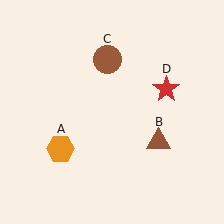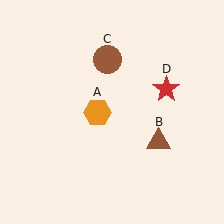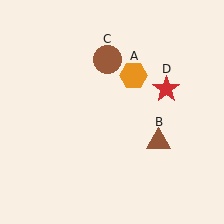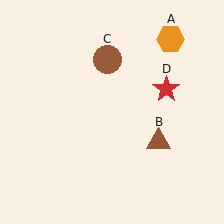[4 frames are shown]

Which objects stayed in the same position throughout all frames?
Brown triangle (object B) and brown circle (object C) and red star (object D) remained stationary.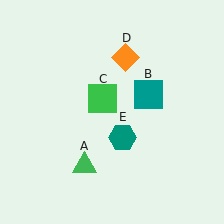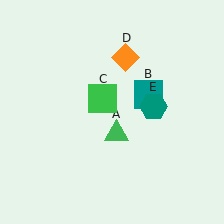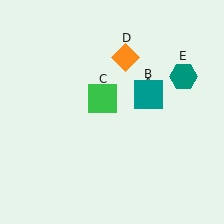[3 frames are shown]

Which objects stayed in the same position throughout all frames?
Teal square (object B) and green square (object C) and orange diamond (object D) remained stationary.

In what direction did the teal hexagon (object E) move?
The teal hexagon (object E) moved up and to the right.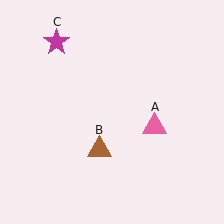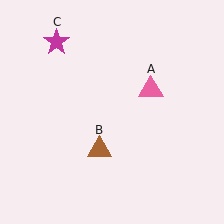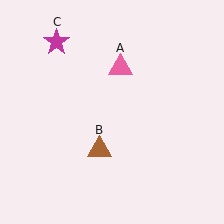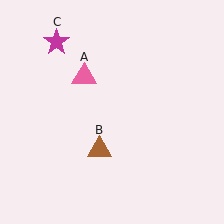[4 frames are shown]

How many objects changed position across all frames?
1 object changed position: pink triangle (object A).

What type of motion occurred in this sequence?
The pink triangle (object A) rotated counterclockwise around the center of the scene.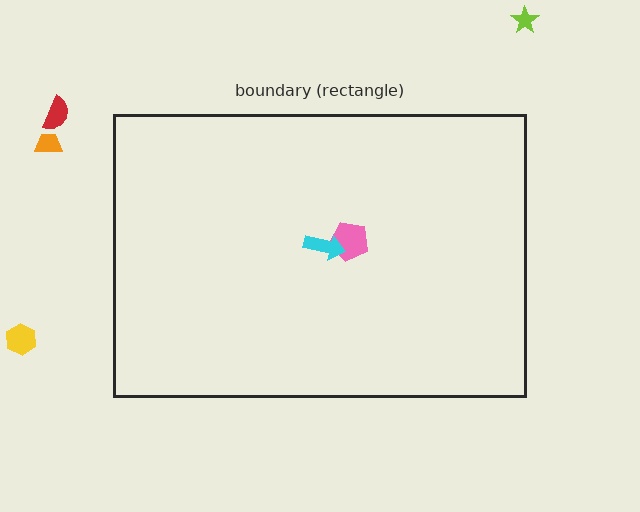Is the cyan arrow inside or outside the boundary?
Inside.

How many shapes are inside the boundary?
2 inside, 4 outside.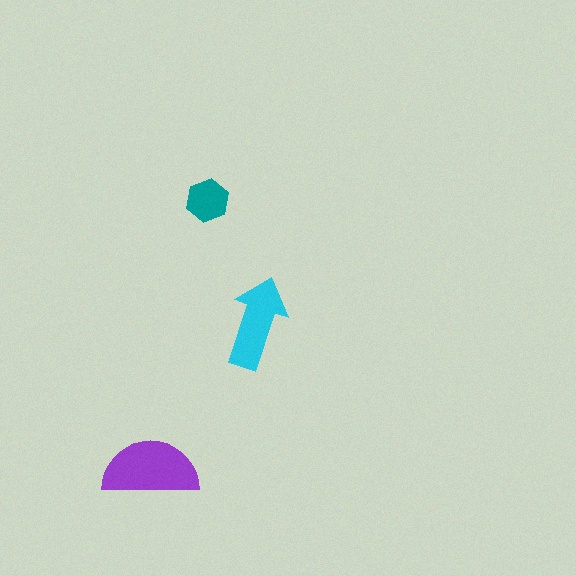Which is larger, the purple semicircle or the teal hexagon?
The purple semicircle.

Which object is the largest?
The purple semicircle.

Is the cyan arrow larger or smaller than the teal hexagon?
Larger.